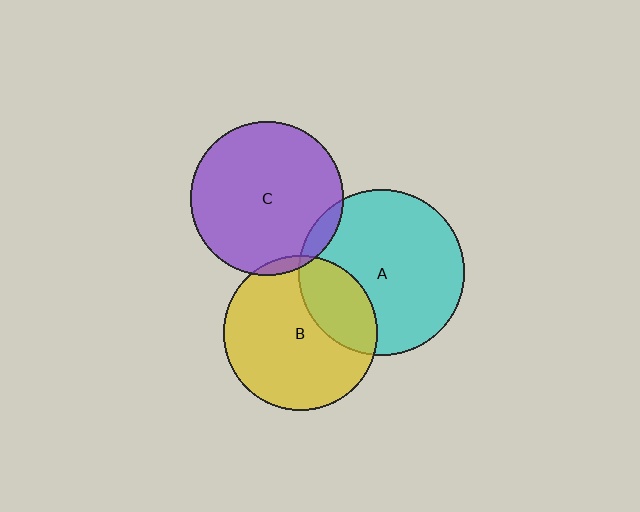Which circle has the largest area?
Circle A (cyan).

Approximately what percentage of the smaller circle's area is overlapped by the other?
Approximately 5%.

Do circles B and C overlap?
Yes.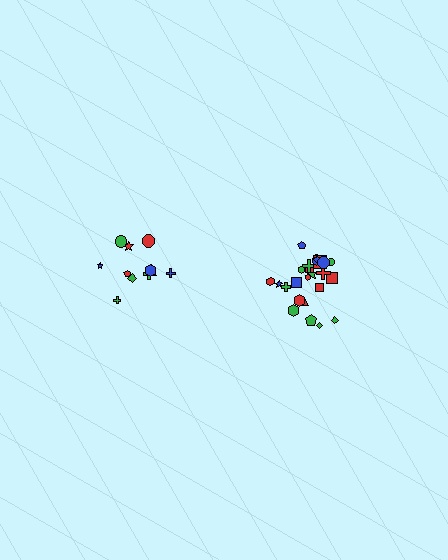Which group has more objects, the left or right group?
The right group.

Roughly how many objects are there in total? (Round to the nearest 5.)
Roughly 35 objects in total.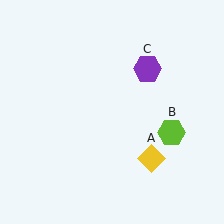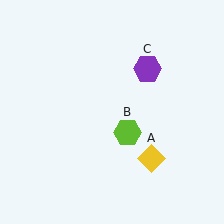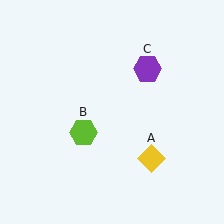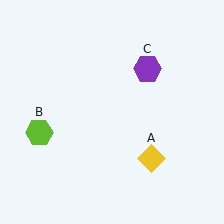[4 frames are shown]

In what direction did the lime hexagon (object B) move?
The lime hexagon (object B) moved left.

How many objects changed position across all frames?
1 object changed position: lime hexagon (object B).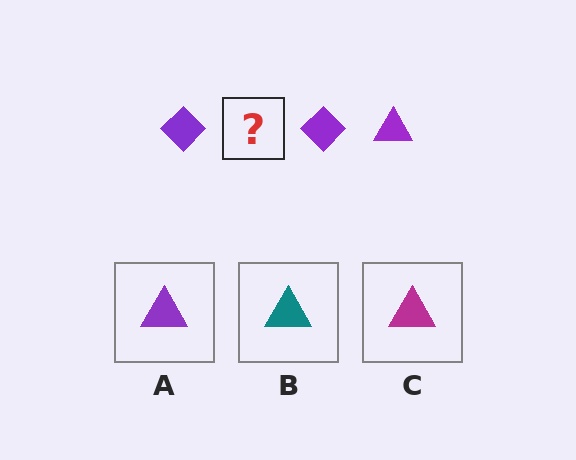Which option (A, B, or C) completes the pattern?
A.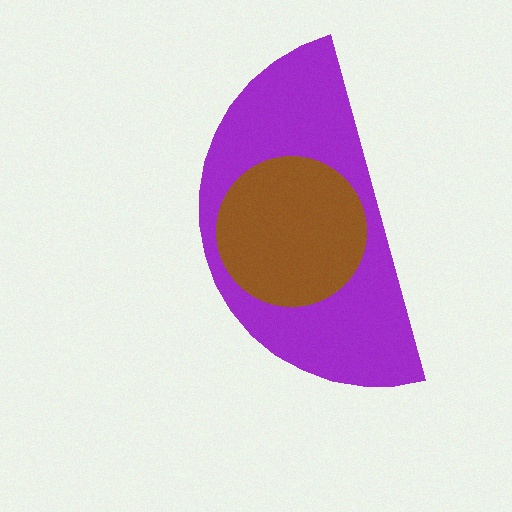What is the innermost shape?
The brown circle.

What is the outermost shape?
The purple semicircle.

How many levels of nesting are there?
2.